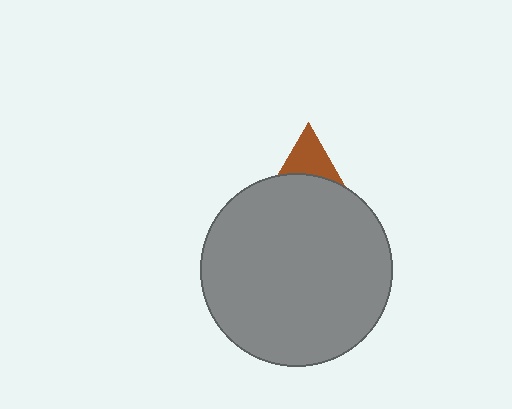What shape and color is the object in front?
The object in front is a gray circle.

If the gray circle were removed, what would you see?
You would see the complete brown triangle.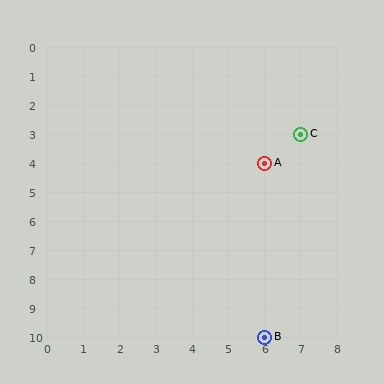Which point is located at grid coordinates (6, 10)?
Point B is at (6, 10).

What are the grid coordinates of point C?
Point C is at grid coordinates (7, 3).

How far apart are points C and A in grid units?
Points C and A are 1 column and 1 row apart (about 1.4 grid units diagonally).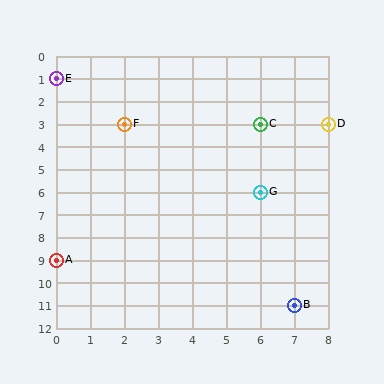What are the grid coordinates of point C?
Point C is at grid coordinates (6, 3).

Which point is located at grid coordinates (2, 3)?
Point F is at (2, 3).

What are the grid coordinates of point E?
Point E is at grid coordinates (0, 1).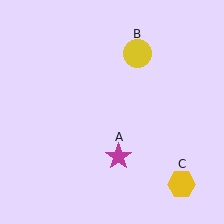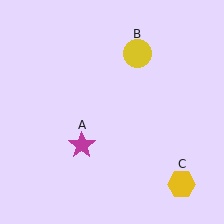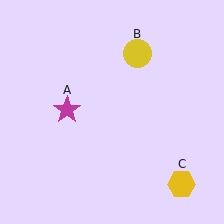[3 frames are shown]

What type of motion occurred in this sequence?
The magenta star (object A) rotated clockwise around the center of the scene.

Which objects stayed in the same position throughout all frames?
Yellow circle (object B) and yellow hexagon (object C) remained stationary.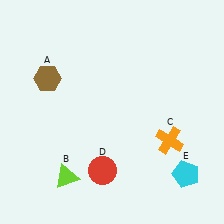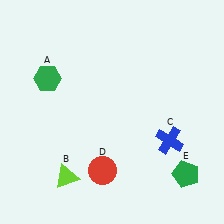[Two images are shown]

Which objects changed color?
A changed from brown to green. C changed from orange to blue. E changed from cyan to green.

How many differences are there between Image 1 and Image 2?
There are 3 differences between the two images.